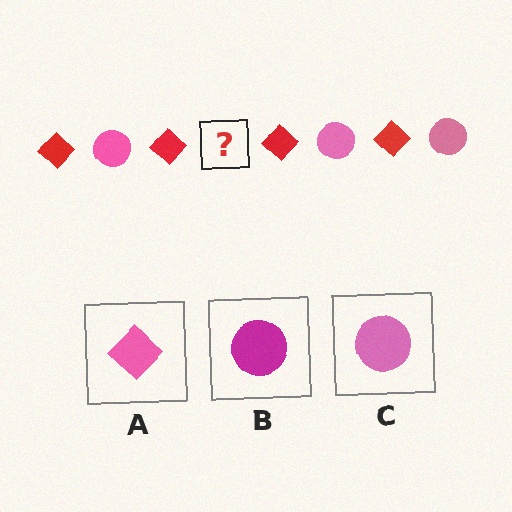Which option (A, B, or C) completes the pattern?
C.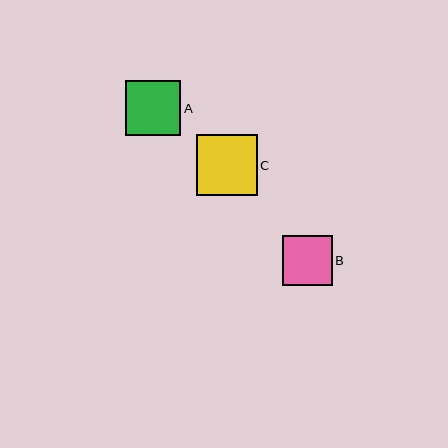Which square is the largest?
Square C is the largest with a size of approximately 61 pixels.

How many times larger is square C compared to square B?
Square C is approximately 1.2 times the size of square B.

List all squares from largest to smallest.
From largest to smallest: C, A, B.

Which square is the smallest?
Square B is the smallest with a size of approximately 50 pixels.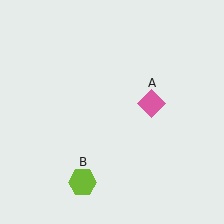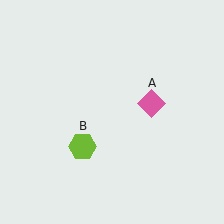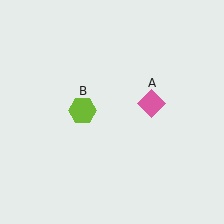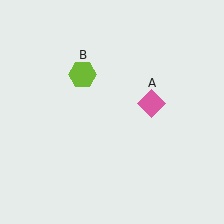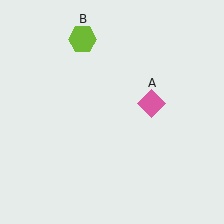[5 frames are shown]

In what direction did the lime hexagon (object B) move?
The lime hexagon (object B) moved up.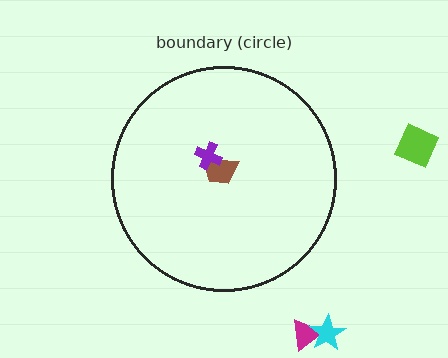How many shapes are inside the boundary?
2 inside, 3 outside.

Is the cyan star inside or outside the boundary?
Outside.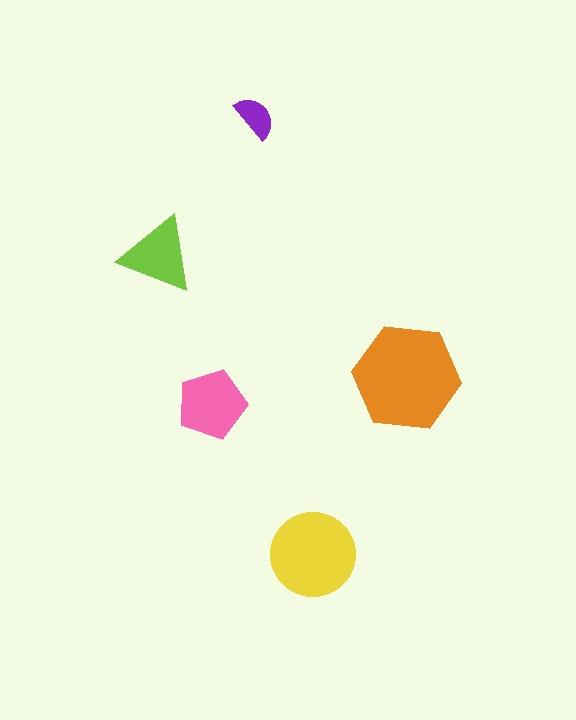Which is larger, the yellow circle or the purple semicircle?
The yellow circle.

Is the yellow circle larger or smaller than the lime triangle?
Larger.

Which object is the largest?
The orange hexagon.